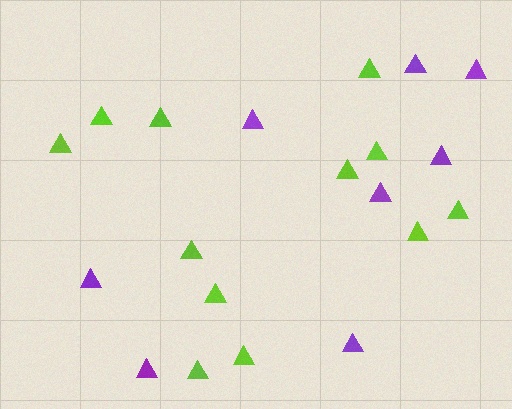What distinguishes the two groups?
There are 2 groups: one group of purple triangles (8) and one group of lime triangles (12).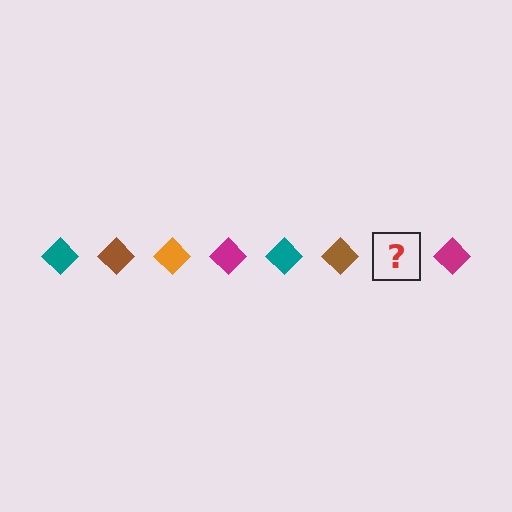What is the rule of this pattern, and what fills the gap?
The rule is that the pattern cycles through teal, brown, orange, magenta diamonds. The gap should be filled with an orange diamond.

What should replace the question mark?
The question mark should be replaced with an orange diamond.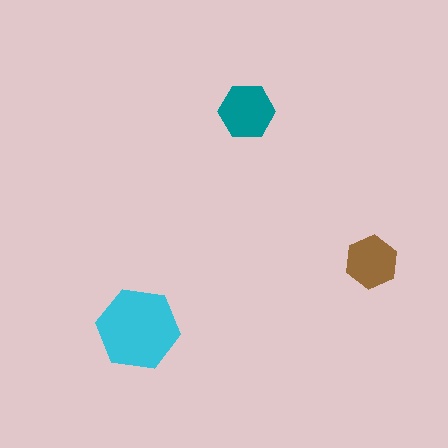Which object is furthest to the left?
The cyan hexagon is leftmost.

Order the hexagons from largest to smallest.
the cyan one, the teal one, the brown one.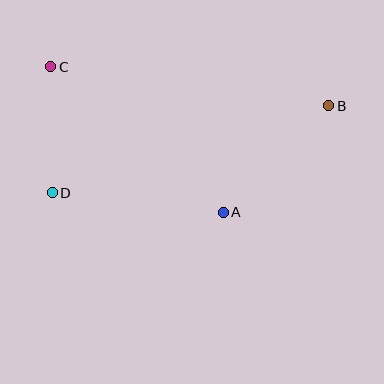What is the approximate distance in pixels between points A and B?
The distance between A and B is approximately 150 pixels.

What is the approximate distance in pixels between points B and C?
The distance between B and C is approximately 281 pixels.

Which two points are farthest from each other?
Points B and D are farthest from each other.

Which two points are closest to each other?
Points C and D are closest to each other.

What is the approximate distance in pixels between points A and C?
The distance between A and C is approximately 226 pixels.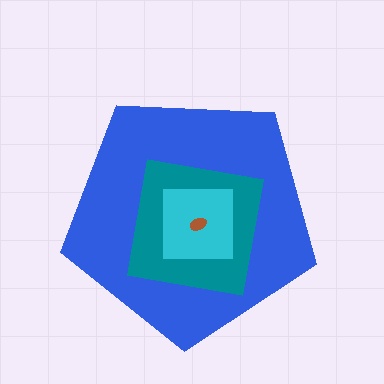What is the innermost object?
The brown ellipse.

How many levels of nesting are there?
4.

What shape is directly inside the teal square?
The cyan square.